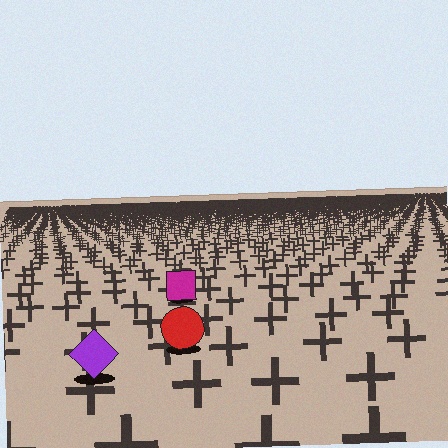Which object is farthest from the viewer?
The magenta square is farthest from the viewer. It appears smaller and the ground texture around it is denser.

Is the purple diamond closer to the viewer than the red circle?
Yes. The purple diamond is closer — you can tell from the texture gradient: the ground texture is coarser near it.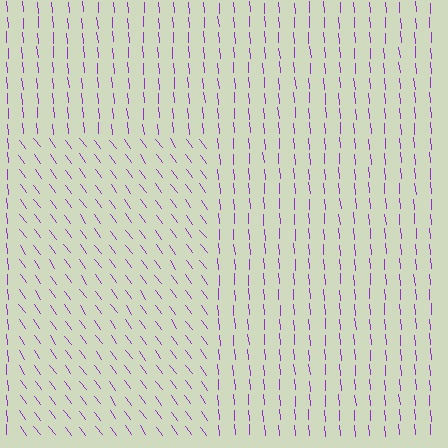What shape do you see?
I see a rectangle.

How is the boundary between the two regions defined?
The boundary is defined purely by a change in line orientation (approximately 32 degrees difference). All lines are the same color and thickness.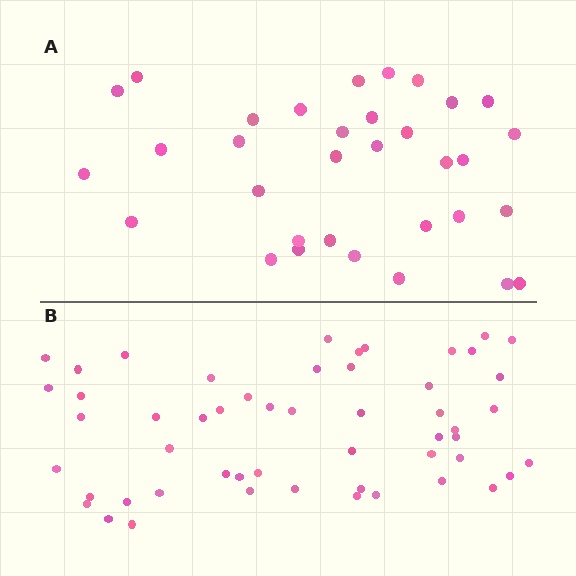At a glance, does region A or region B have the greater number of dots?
Region B (the bottom region) has more dots.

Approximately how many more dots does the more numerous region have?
Region B has approximately 20 more dots than region A.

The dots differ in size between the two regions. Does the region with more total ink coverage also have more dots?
No. Region A has more total ink coverage because its dots are larger, but region B actually contains more individual dots. Total area can be misleading — the number of items is what matters here.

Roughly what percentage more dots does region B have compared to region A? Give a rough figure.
About 60% more.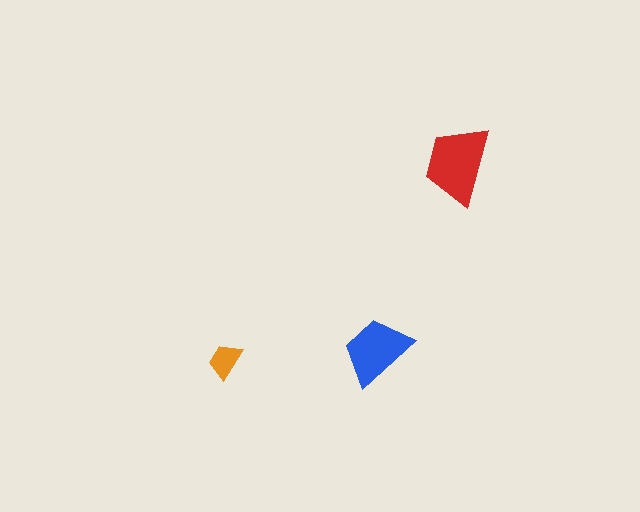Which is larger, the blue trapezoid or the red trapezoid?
The red one.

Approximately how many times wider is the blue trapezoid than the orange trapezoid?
About 2 times wider.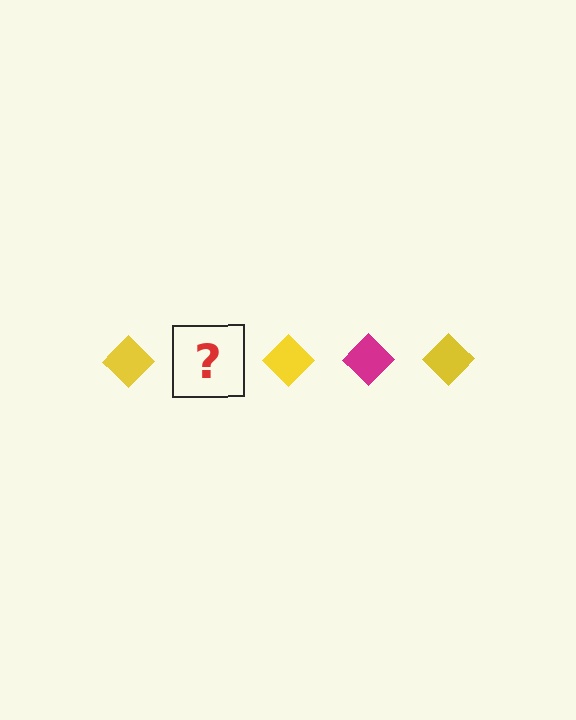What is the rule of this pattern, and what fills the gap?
The rule is that the pattern cycles through yellow, magenta diamonds. The gap should be filled with a magenta diamond.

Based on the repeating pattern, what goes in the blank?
The blank should be a magenta diamond.